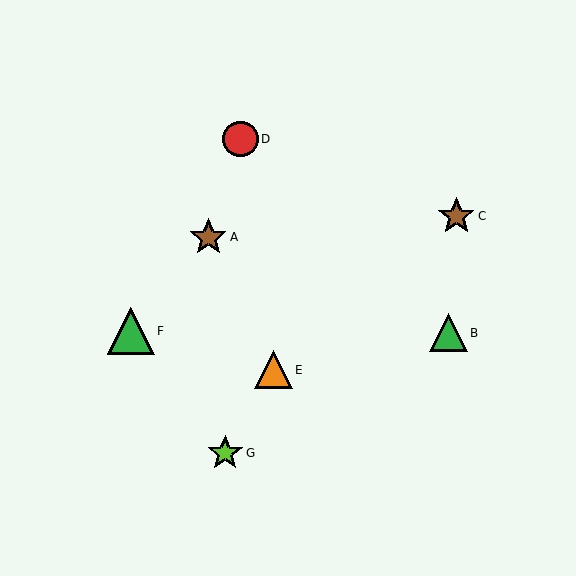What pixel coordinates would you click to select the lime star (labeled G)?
Click at (225, 453) to select the lime star G.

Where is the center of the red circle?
The center of the red circle is at (240, 139).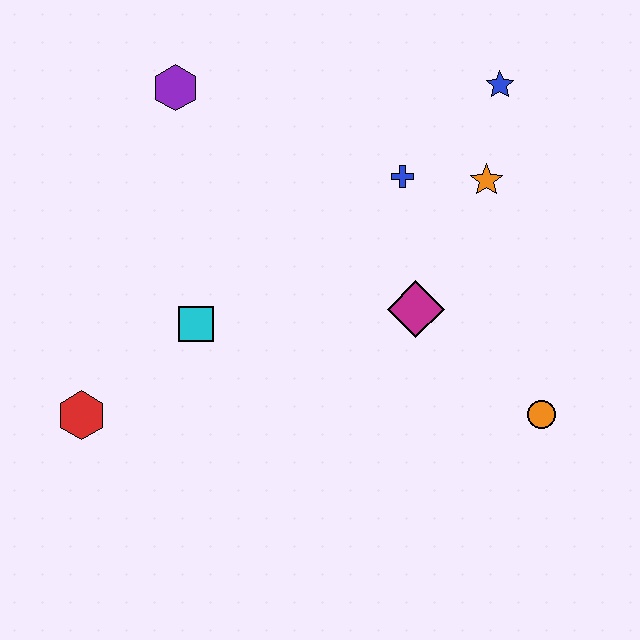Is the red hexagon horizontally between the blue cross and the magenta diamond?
No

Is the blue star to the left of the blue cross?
No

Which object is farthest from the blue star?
The red hexagon is farthest from the blue star.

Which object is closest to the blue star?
The orange star is closest to the blue star.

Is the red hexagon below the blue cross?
Yes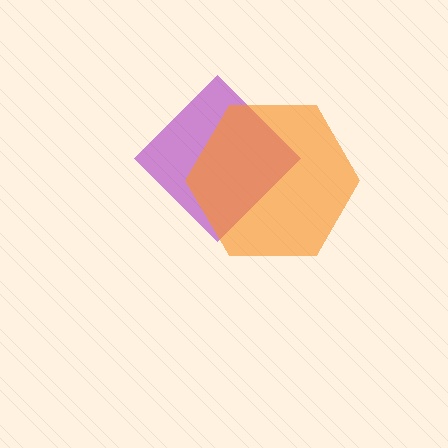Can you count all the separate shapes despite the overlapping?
Yes, there are 2 separate shapes.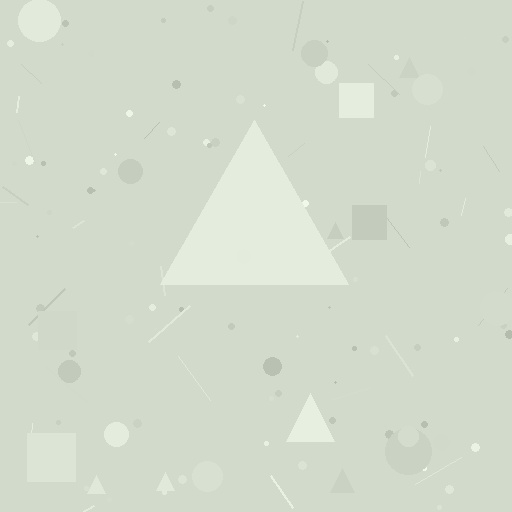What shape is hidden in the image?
A triangle is hidden in the image.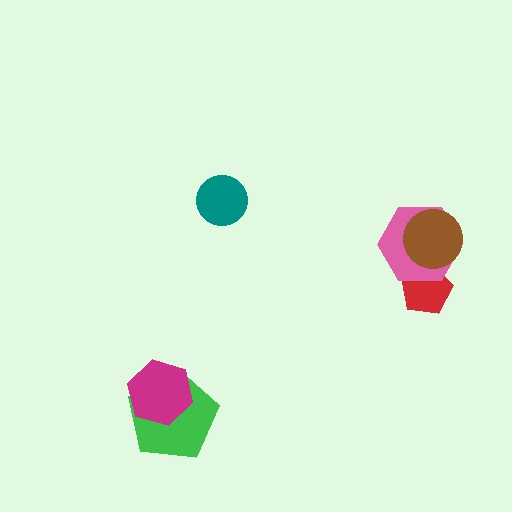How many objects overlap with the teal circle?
0 objects overlap with the teal circle.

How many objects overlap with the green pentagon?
1 object overlaps with the green pentagon.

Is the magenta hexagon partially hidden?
No, no other shape covers it.